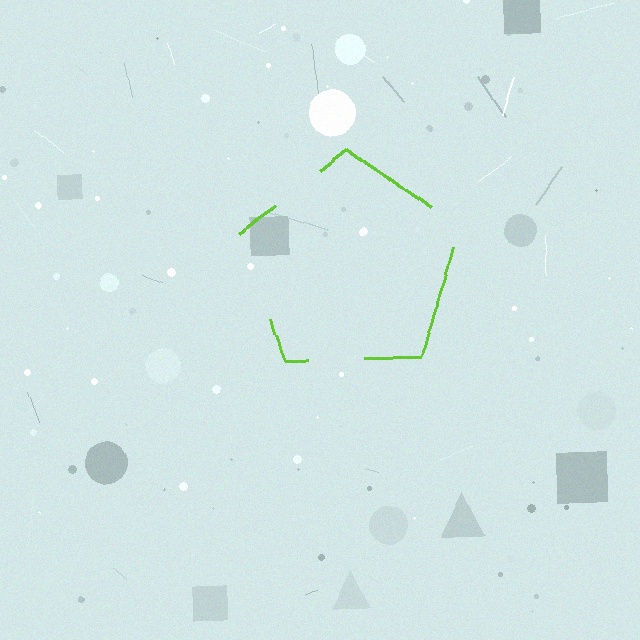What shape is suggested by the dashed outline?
The dashed outline suggests a pentagon.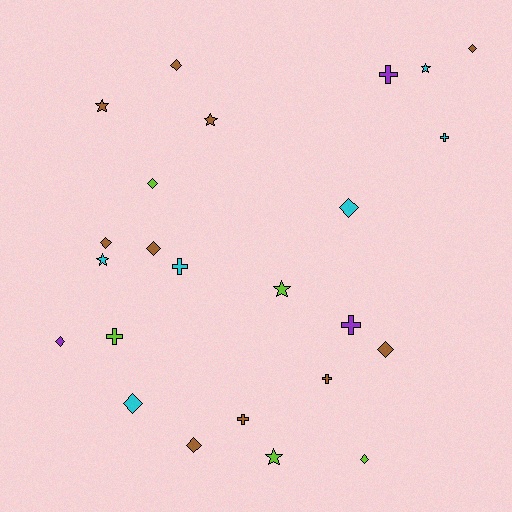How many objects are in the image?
There are 24 objects.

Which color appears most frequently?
Brown, with 10 objects.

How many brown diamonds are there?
There are 6 brown diamonds.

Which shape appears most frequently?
Diamond, with 11 objects.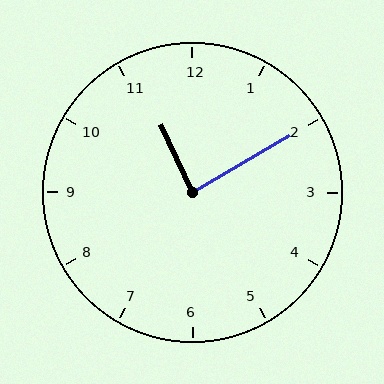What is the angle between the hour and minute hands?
Approximately 85 degrees.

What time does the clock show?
11:10.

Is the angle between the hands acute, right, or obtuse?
It is right.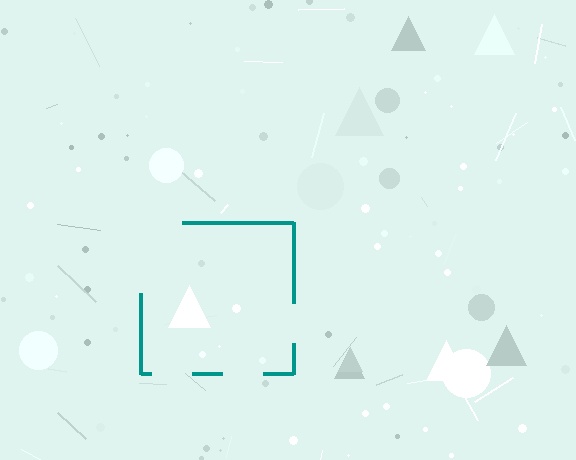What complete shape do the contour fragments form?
The contour fragments form a square.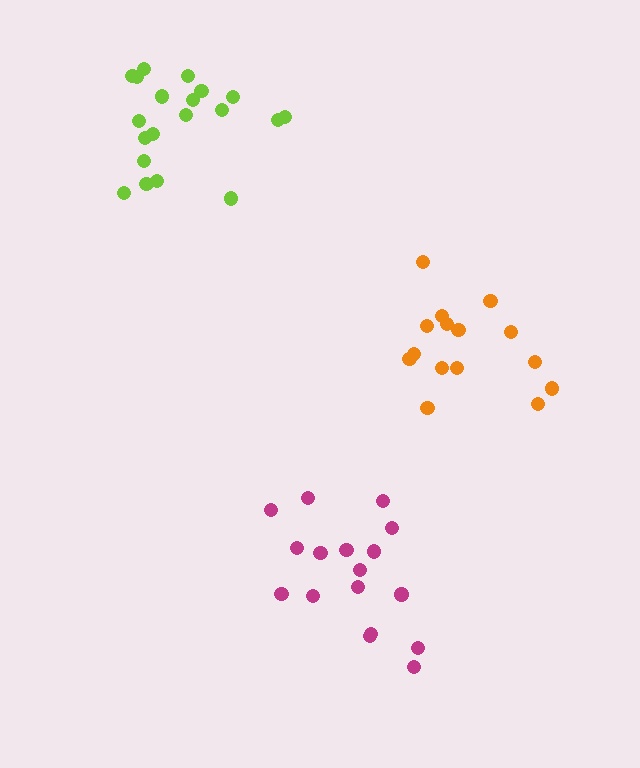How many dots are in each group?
Group 1: 20 dots, Group 2: 15 dots, Group 3: 17 dots (52 total).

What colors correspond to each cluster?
The clusters are colored: lime, orange, magenta.